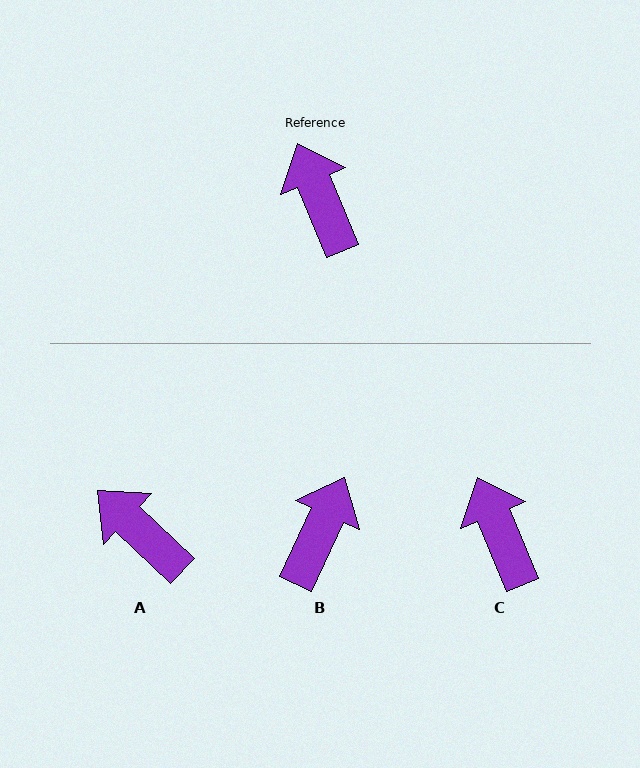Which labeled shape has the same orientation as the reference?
C.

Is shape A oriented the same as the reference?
No, it is off by about 24 degrees.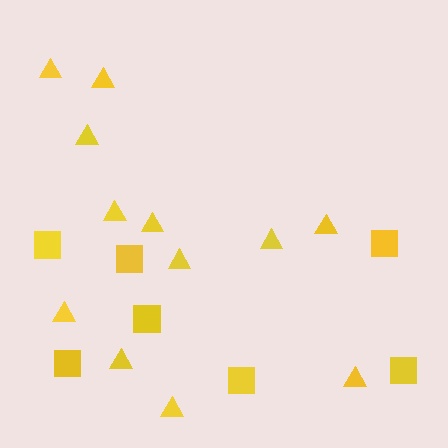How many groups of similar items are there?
There are 2 groups: one group of squares (7) and one group of triangles (12).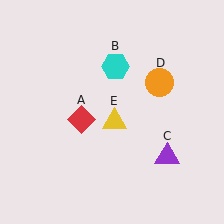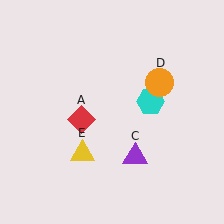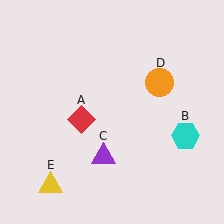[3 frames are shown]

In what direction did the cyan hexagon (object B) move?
The cyan hexagon (object B) moved down and to the right.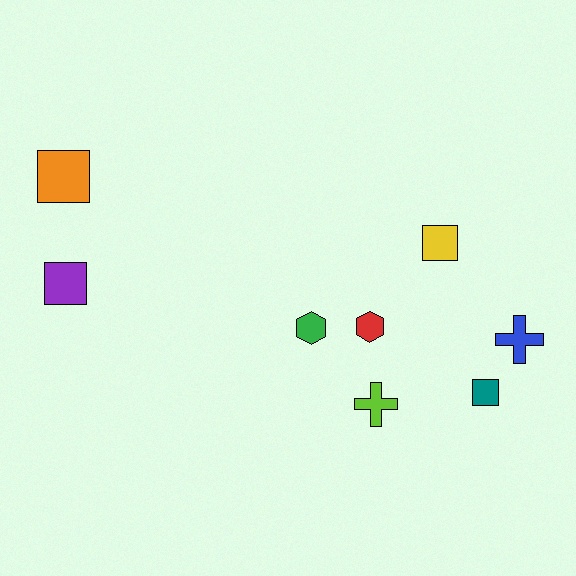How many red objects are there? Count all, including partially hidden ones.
There is 1 red object.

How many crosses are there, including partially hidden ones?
There are 2 crosses.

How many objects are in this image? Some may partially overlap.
There are 8 objects.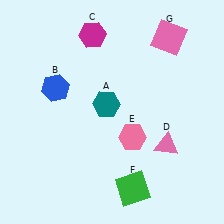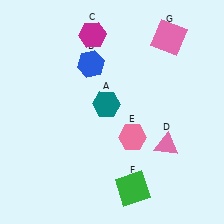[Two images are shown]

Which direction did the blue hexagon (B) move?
The blue hexagon (B) moved right.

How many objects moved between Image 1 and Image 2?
1 object moved between the two images.